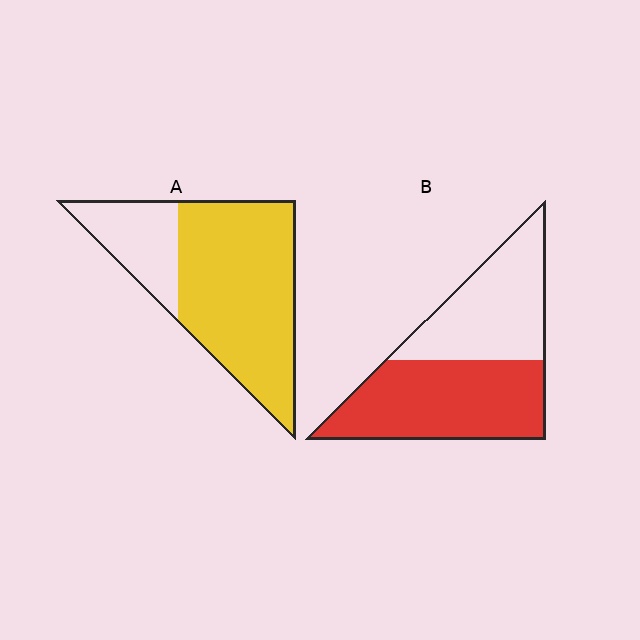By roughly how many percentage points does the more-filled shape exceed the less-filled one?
By roughly 20 percentage points (A over B).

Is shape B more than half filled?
Yes.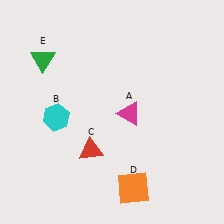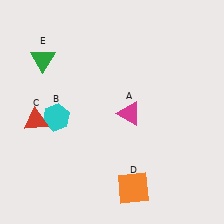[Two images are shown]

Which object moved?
The red triangle (C) moved left.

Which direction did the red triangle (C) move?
The red triangle (C) moved left.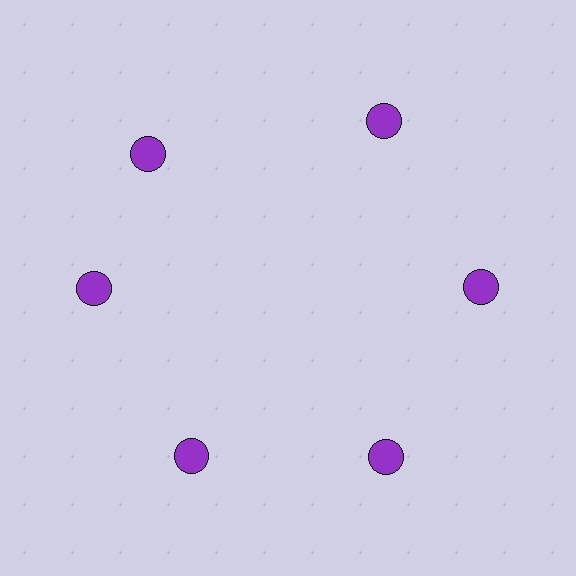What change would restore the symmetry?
The symmetry would be restored by rotating it back into even spacing with its neighbors so that all 6 circles sit at equal angles and equal distance from the center.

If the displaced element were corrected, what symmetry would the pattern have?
It would have 6-fold rotational symmetry — the pattern would map onto itself every 60 degrees.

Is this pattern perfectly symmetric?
No. The 6 purple circles are arranged in a ring, but one element near the 11 o'clock position is rotated out of alignment along the ring, breaking the 6-fold rotational symmetry.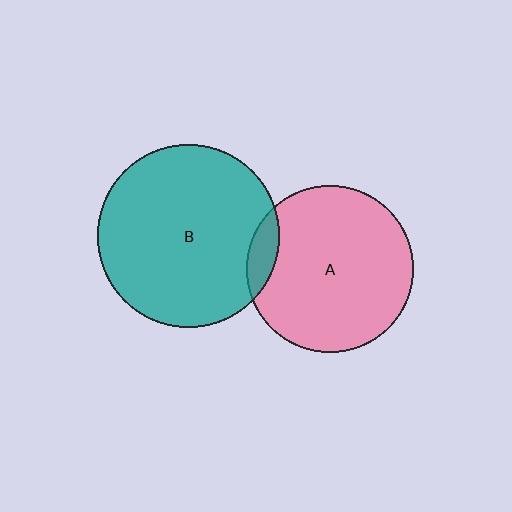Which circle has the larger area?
Circle B (teal).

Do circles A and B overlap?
Yes.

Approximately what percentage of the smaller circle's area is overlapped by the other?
Approximately 10%.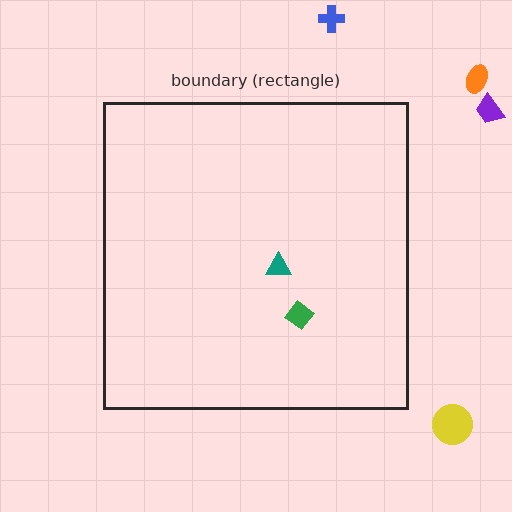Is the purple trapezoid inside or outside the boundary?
Outside.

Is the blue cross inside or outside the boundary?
Outside.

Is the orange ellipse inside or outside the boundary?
Outside.